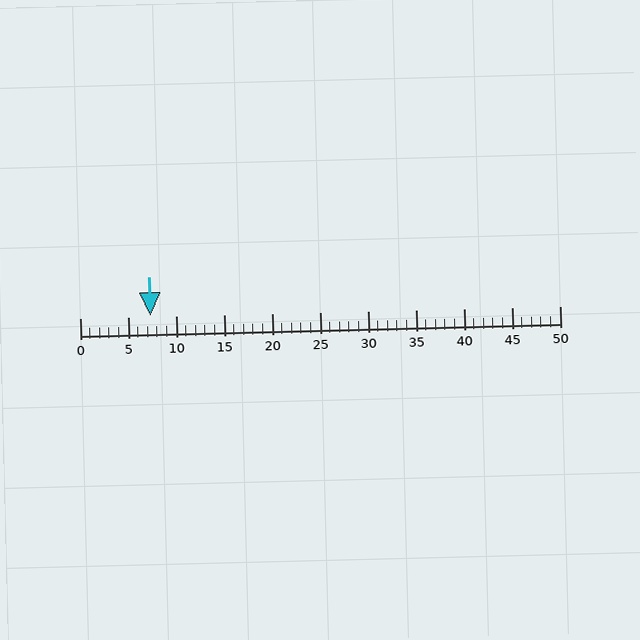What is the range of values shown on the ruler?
The ruler shows values from 0 to 50.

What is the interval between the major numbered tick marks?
The major tick marks are spaced 5 units apart.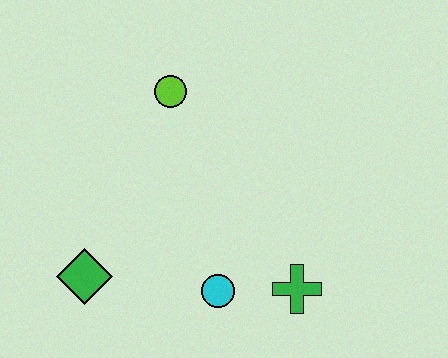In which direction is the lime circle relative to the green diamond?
The lime circle is above the green diamond.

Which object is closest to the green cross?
The cyan circle is closest to the green cross.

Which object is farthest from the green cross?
The lime circle is farthest from the green cross.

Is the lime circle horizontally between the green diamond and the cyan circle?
Yes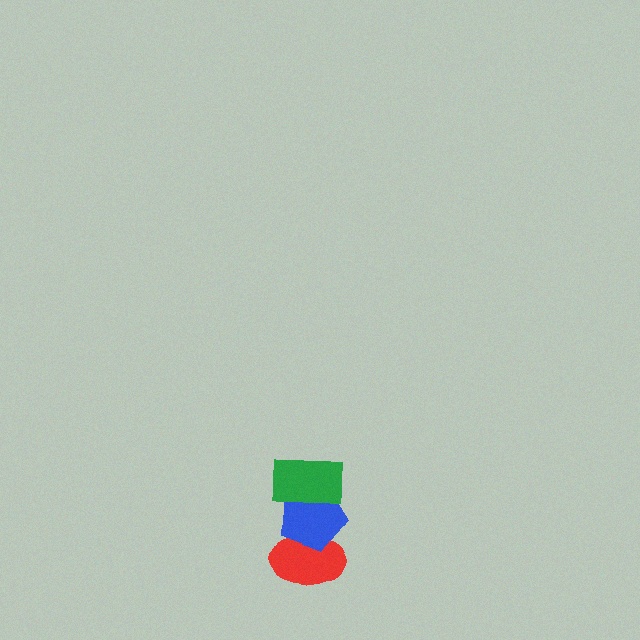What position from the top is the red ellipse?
The red ellipse is 3rd from the top.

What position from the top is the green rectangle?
The green rectangle is 1st from the top.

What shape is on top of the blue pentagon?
The green rectangle is on top of the blue pentagon.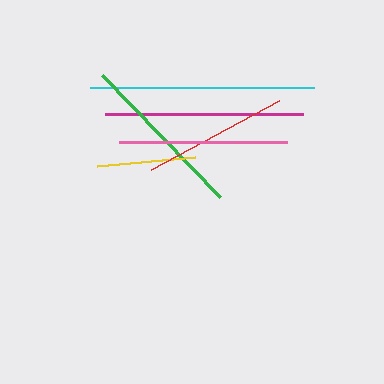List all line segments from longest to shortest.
From longest to shortest: cyan, magenta, green, pink, red, yellow.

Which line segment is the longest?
The cyan line is the longest at approximately 225 pixels.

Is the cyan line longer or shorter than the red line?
The cyan line is longer than the red line.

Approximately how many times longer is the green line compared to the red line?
The green line is approximately 1.2 times the length of the red line.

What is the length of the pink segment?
The pink segment is approximately 168 pixels long.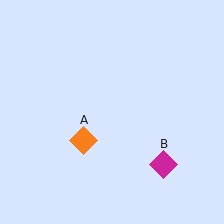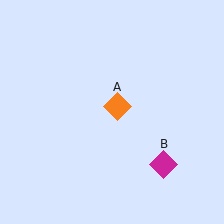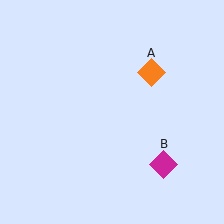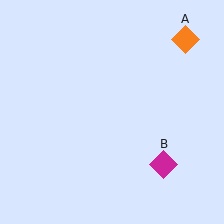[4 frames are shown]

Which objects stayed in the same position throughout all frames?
Magenta diamond (object B) remained stationary.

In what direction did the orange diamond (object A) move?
The orange diamond (object A) moved up and to the right.